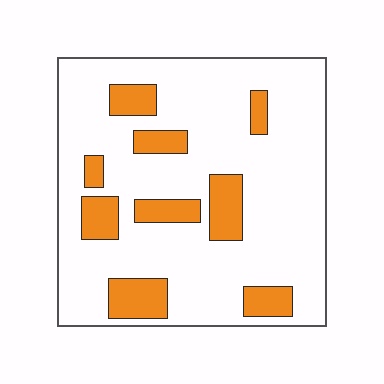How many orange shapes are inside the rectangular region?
9.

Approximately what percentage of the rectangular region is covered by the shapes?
Approximately 20%.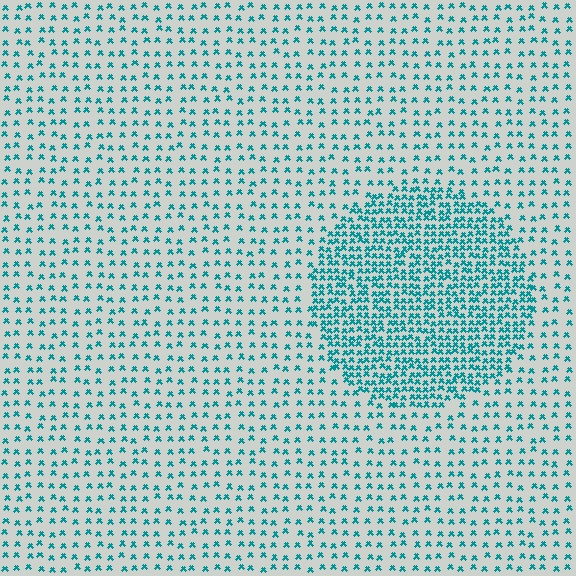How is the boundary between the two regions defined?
The boundary is defined by a change in element density (approximately 2.5x ratio). All elements are the same color, size, and shape.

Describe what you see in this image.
The image contains small teal elements arranged at two different densities. A circle-shaped region is visible where the elements are more densely packed than the surrounding area.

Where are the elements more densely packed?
The elements are more densely packed inside the circle boundary.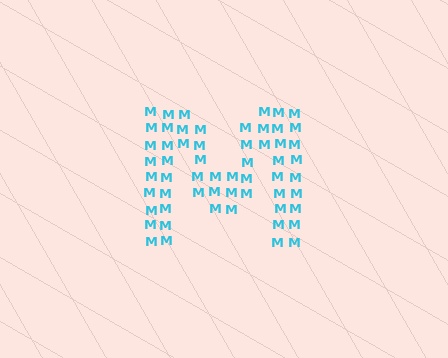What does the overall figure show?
The overall figure shows the letter M.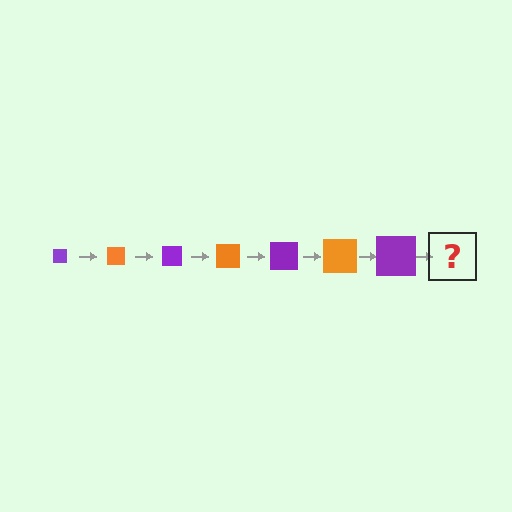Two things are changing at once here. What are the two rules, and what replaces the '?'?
The two rules are that the square grows larger each step and the color cycles through purple and orange. The '?' should be an orange square, larger than the previous one.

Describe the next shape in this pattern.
It should be an orange square, larger than the previous one.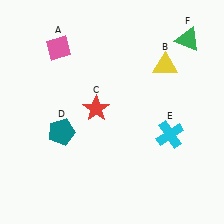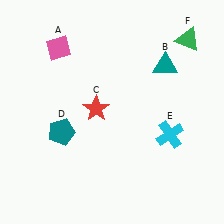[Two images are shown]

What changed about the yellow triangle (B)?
In Image 1, B is yellow. In Image 2, it changed to teal.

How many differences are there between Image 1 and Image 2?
There is 1 difference between the two images.